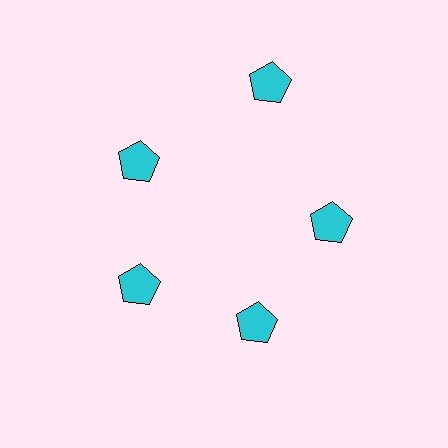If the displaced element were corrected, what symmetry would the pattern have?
It would have 5-fold rotational symmetry — the pattern would map onto itself every 72 degrees.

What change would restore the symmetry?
The symmetry would be restored by moving it inward, back onto the ring so that all 5 pentagons sit at equal angles and equal distance from the center.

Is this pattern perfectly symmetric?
No. The 5 cyan pentagons are arranged in a ring, but one element near the 1 o'clock position is pushed outward from the center, breaking the 5-fold rotational symmetry.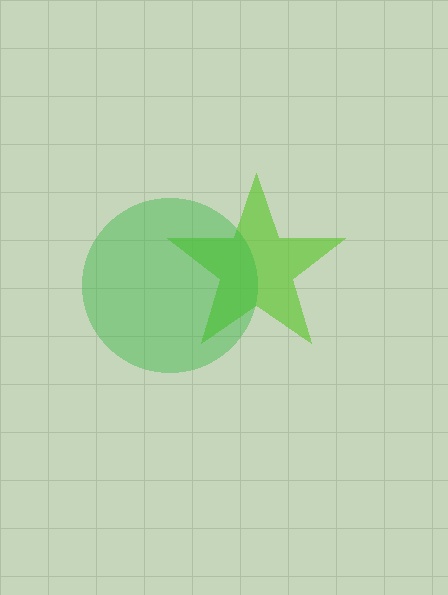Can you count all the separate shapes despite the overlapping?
Yes, there are 2 separate shapes.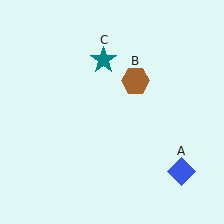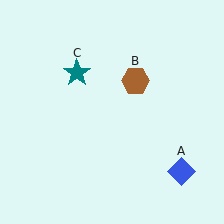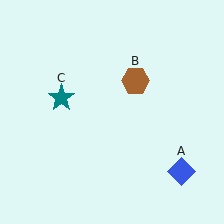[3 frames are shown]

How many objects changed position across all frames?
1 object changed position: teal star (object C).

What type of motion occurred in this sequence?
The teal star (object C) rotated counterclockwise around the center of the scene.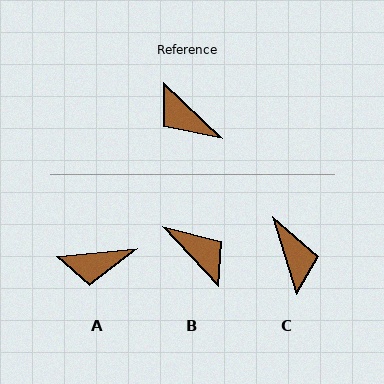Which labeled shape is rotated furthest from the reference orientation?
B, about 177 degrees away.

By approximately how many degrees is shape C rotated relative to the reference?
Approximately 151 degrees counter-clockwise.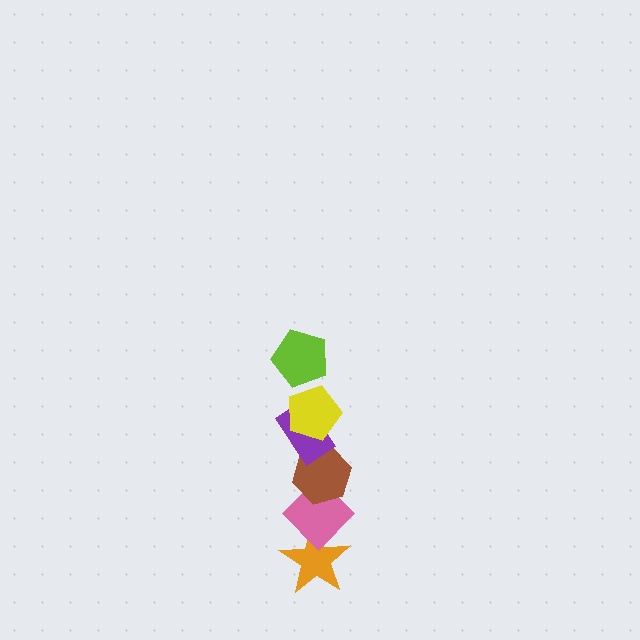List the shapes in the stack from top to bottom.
From top to bottom: the lime pentagon, the yellow pentagon, the purple rectangle, the brown hexagon, the pink diamond, the orange star.